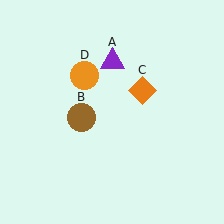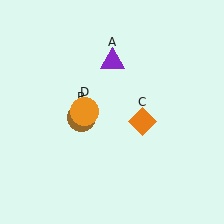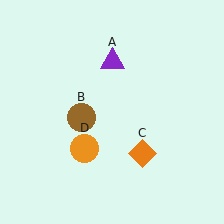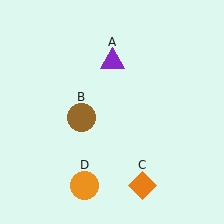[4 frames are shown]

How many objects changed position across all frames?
2 objects changed position: orange diamond (object C), orange circle (object D).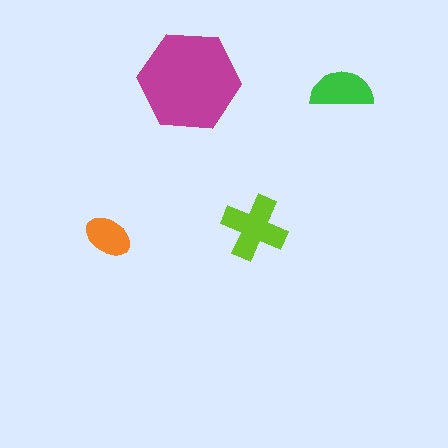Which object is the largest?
The magenta hexagon.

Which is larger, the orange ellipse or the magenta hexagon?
The magenta hexagon.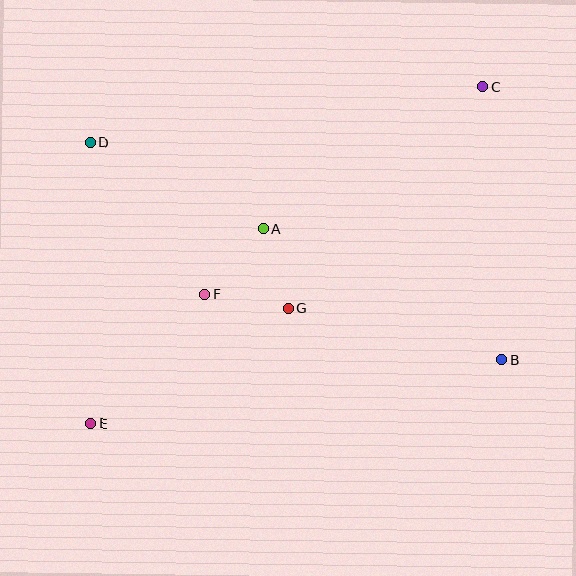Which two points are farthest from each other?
Points C and E are farthest from each other.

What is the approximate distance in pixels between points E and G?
The distance between E and G is approximately 229 pixels.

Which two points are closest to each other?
Points A and G are closest to each other.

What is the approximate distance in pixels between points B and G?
The distance between B and G is approximately 220 pixels.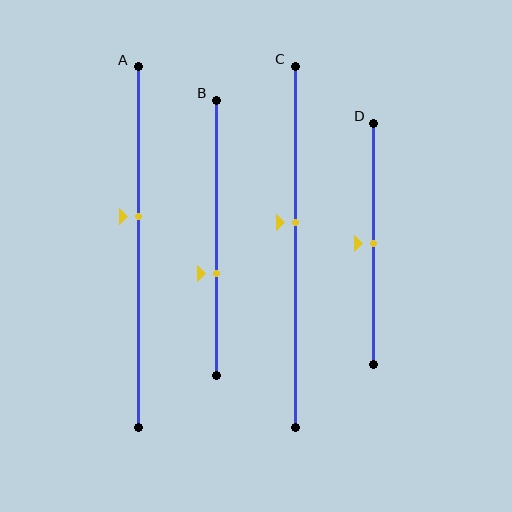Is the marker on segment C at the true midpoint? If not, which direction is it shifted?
No, the marker on segment C is shifted upward by about 7% of the segment length.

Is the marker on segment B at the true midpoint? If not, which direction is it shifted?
No, the marker on segment B is shifted downward by about 13% of the segment length.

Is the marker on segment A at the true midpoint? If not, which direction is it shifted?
No, the marker on segment A is shifted upward by about 8% of the segment length.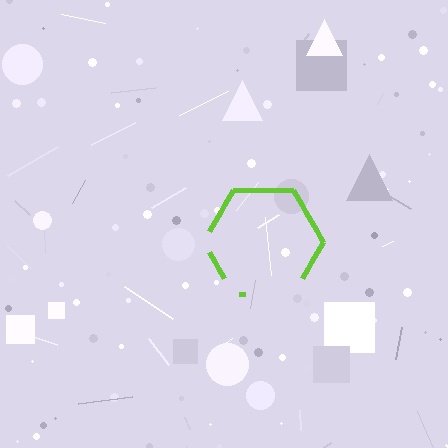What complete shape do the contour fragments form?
The contour fragments form a hexagon.